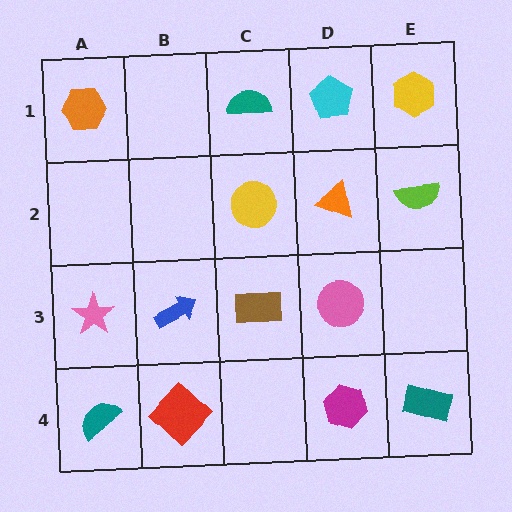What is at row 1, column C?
A teal semicircle.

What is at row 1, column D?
A cyan pentagon.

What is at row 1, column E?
A yellow hexagon.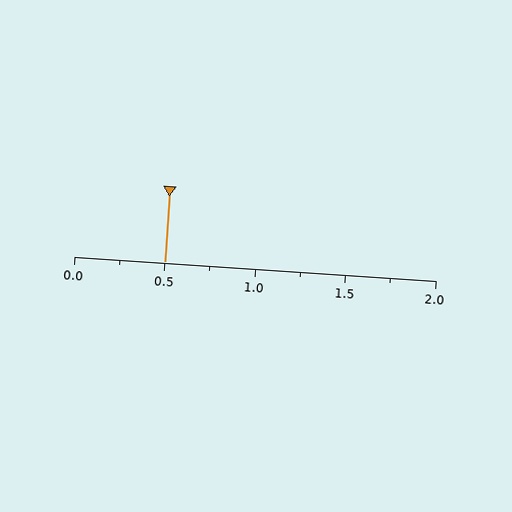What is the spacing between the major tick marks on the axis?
The major ticks are spaced 0.5 apart.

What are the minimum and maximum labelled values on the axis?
The axis runs from 0.0 to 2.0.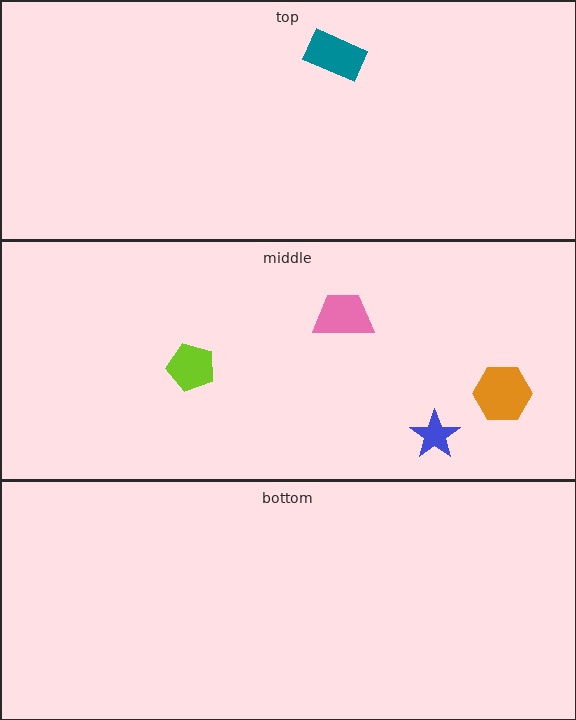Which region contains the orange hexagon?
The middle region.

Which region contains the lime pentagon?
The middle region.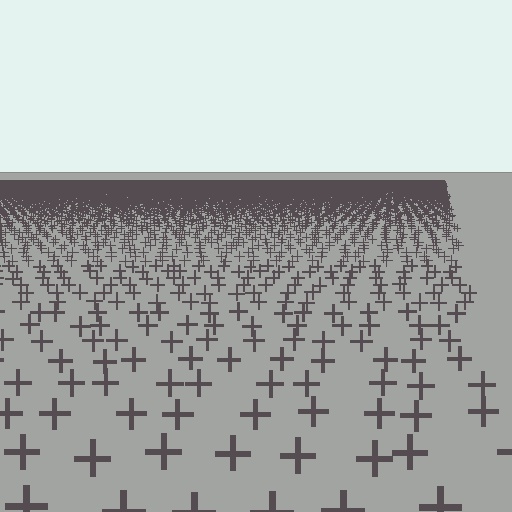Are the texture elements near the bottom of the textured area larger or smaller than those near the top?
Larger. Near the bottom, elements are closer to the viewer and appear at a bigger on-screen size.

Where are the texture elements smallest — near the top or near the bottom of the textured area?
Near the top.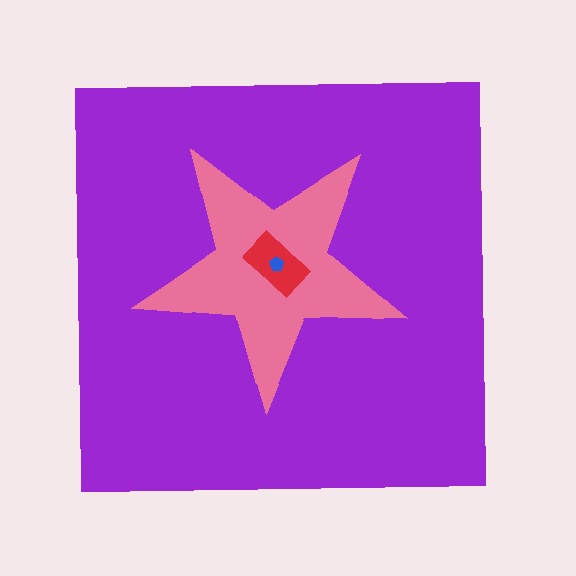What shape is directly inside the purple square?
The pink star.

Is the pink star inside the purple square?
Yes.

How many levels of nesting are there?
4.